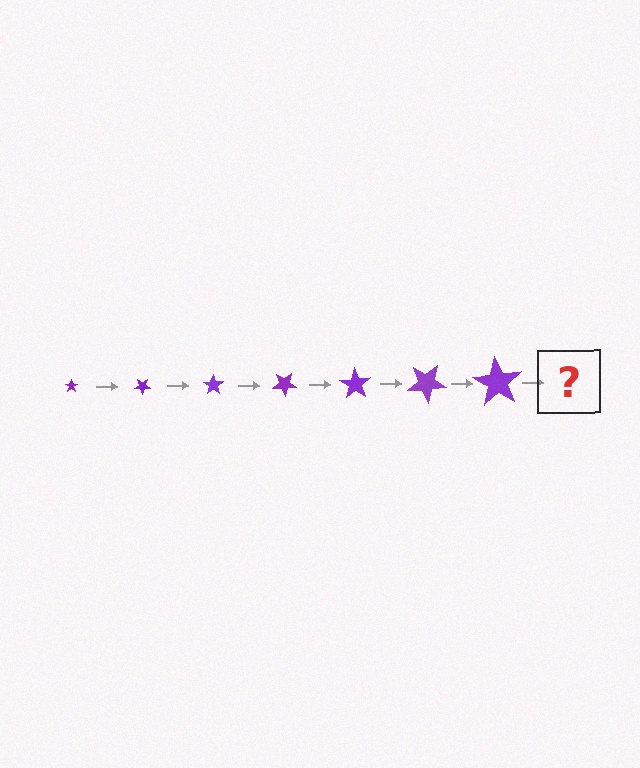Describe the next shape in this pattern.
It should be a star, larger than the previous one and rotated 245 degrees from the start.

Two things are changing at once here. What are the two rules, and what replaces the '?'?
The two rules are that the star grows larger each step and it rotates 35 degrees each step. The '?' should be a star, larger than the previous one and rotated 245 degrees from the start.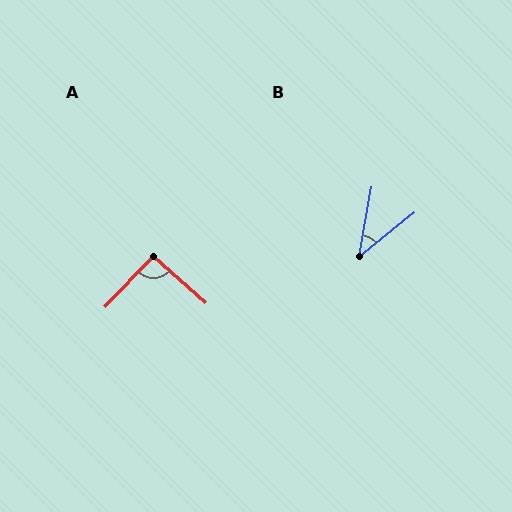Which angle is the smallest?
B, at approximately 41 degrees.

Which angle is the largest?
A, at approximately 92 degrees.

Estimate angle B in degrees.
Approximately 41 degrees.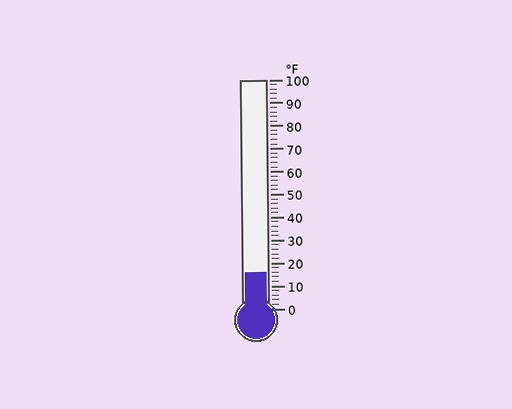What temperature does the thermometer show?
The thermometer shows approximately 16°F.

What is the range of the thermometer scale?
The thermometer scale ranges from 0°F to 100°F.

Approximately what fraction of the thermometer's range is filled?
The thermometer is filled to approximately 15% of its range.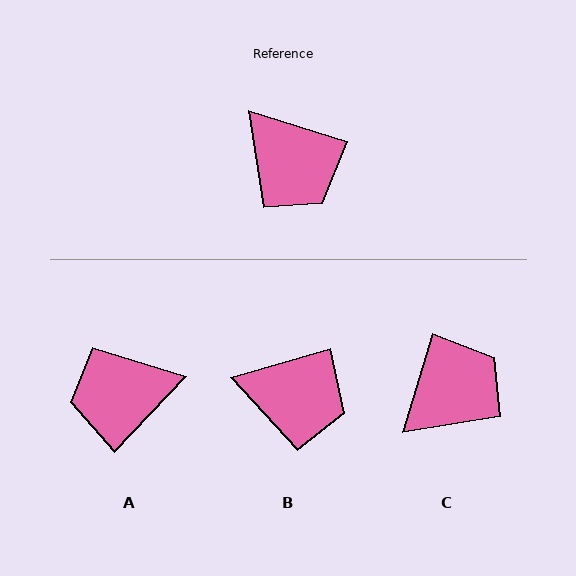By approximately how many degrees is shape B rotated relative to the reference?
Approximately 34 degrees counter-clockwise.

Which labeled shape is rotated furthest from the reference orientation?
A, about 116 degrees away.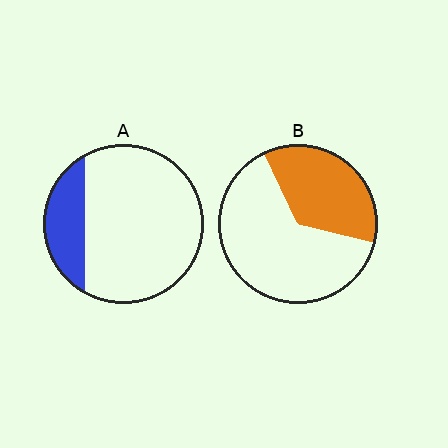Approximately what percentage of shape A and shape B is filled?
A is approximately 20% and B is approximately 35%.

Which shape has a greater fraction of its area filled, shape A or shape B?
Shape B.